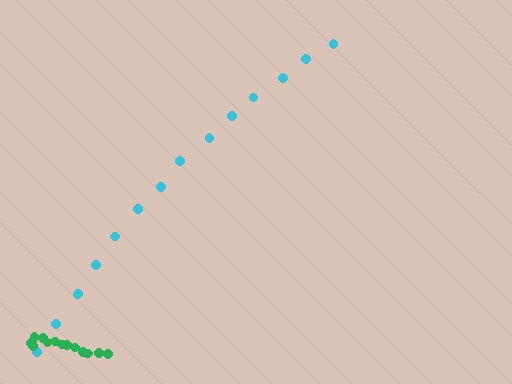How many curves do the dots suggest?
There are 2 distinct paths.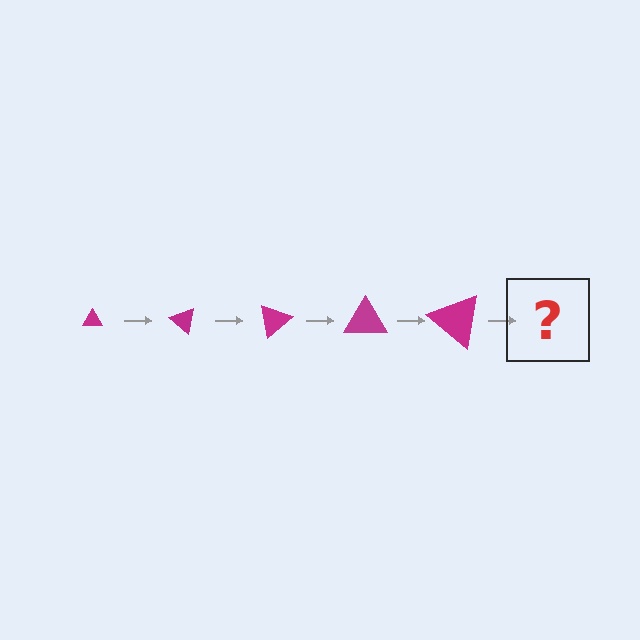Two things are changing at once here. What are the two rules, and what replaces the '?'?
The two rules are that the triangle grows larger each step and it rotates 40 degrees each step. The '?' should be a triangle, larger than the previous one and rotated 200 degrees from the start.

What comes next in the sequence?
The next element should be a triangle, larger than the previous one and rotated 200 degrees from the start.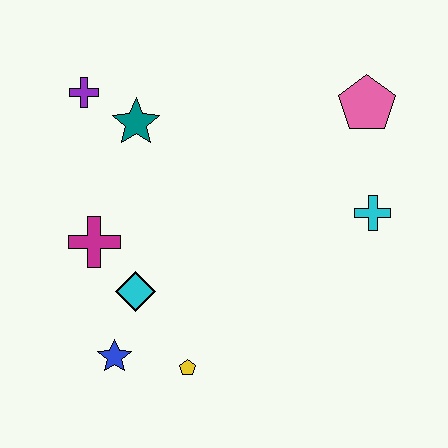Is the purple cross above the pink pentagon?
Yes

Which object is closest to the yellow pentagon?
The blue star is closest to the yellow pentagon.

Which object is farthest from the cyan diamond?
The pink pentagon is farthest from the cyan diamond.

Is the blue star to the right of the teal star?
No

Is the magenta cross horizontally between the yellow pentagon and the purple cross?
Yes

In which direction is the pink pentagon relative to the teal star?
The pink pentagon is to the right of the teal star.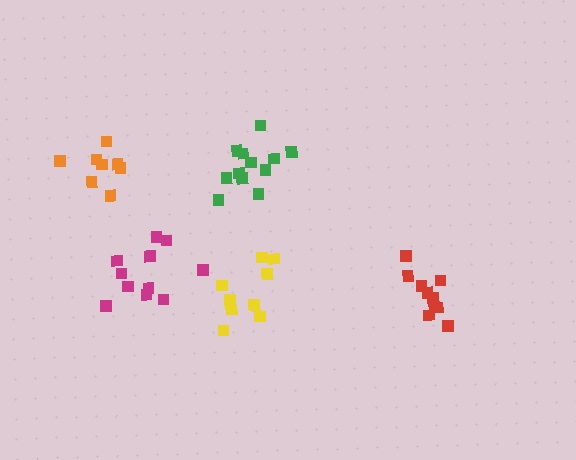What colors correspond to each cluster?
The clusters are colored: red, green, yellow, magenta, orange.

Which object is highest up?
The orange cluster is topmost.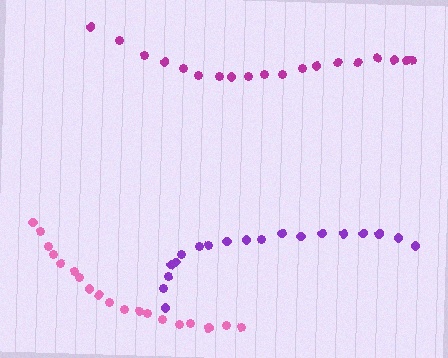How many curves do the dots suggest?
There are 3 distinct paths.